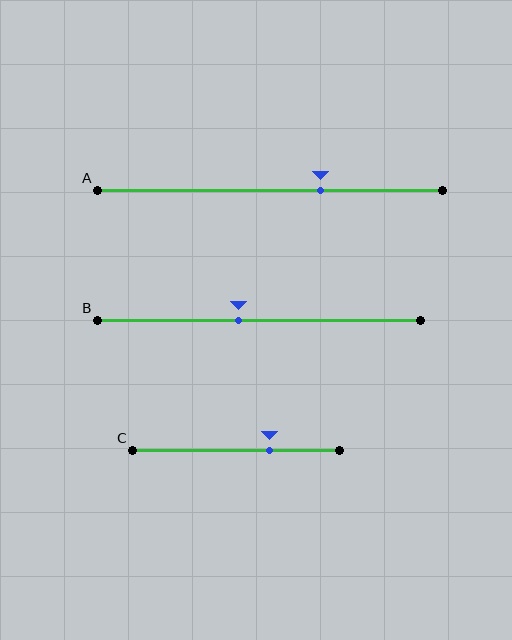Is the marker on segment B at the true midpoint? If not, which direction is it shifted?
No, the marker on segment B is shifted to the left by about 6% of the segment length.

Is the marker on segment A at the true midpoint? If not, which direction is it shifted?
No, the marker on segment A is shifted to the right by about 15% of the segment length.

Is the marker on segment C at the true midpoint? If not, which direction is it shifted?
No, the marker on segment C is shifted to the right by about 16% of the segment length.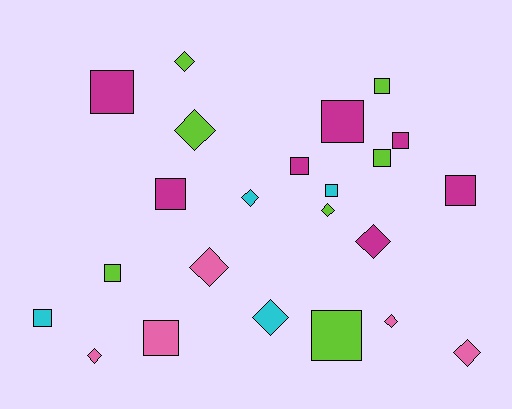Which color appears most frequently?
Magenta, with 7 objects.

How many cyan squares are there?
There are 2 cyan squares.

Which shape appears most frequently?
Square, with 13 objects.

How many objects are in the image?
There are 23 objects.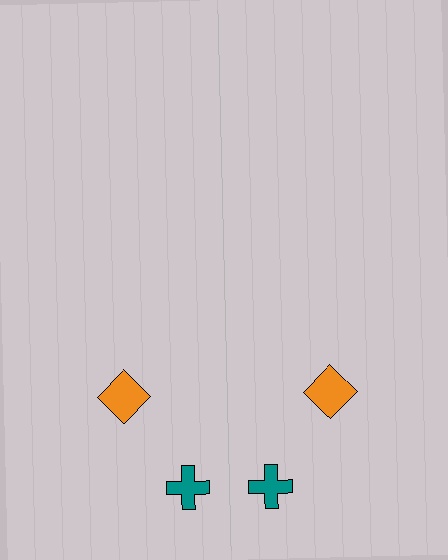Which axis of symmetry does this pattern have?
The pattern has a vertical axis of symmetry running through the center of the image.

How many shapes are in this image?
There are 4 shapes in this image.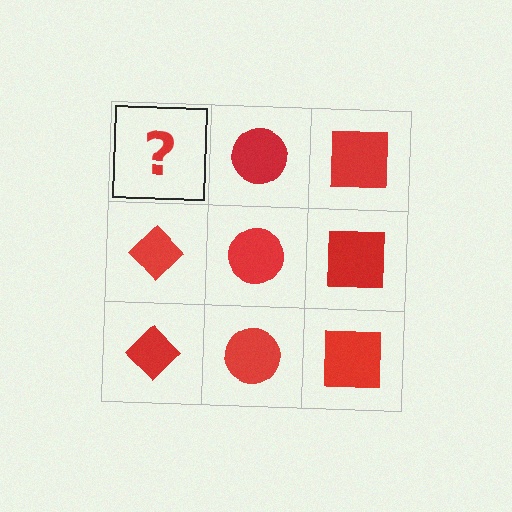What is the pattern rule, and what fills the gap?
The rule is that each column has a consistent shape. The gap should be filled with a red diamond.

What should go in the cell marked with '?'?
The missing cell should contain a red diamond.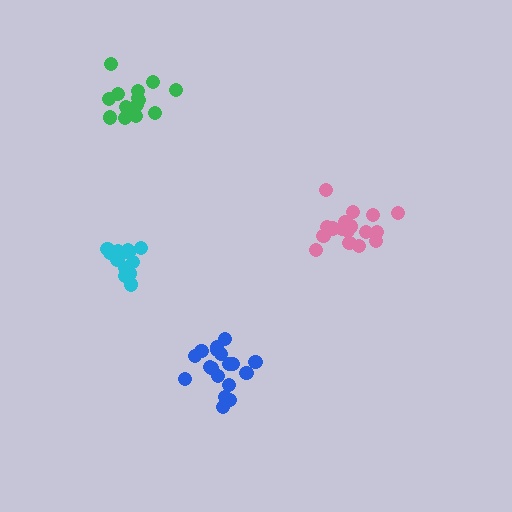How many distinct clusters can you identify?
There are 4 distinct clusters.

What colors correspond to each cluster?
The clusters are colored: blue, pink, green, cyan.